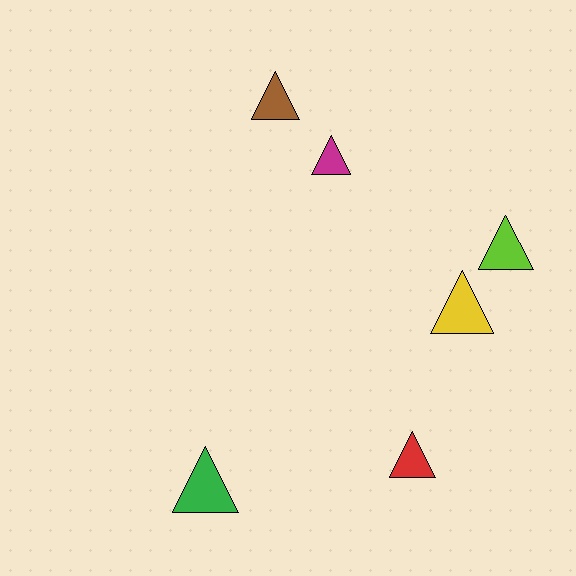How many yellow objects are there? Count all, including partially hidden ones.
There is 1 yellow object.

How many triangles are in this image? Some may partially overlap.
There are 6 triangles.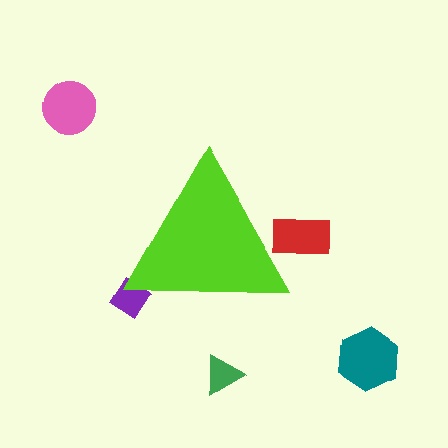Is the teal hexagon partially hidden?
No, the teal hexagon is fully visible.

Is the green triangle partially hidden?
No, the green triangle is fully visible.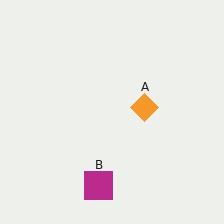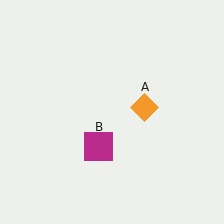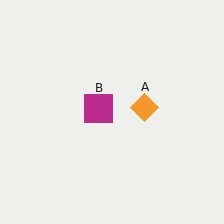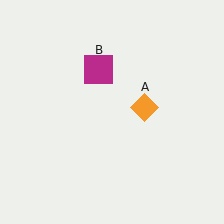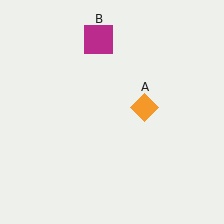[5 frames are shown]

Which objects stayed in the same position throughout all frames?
Orange diamond (object A) remained stationary.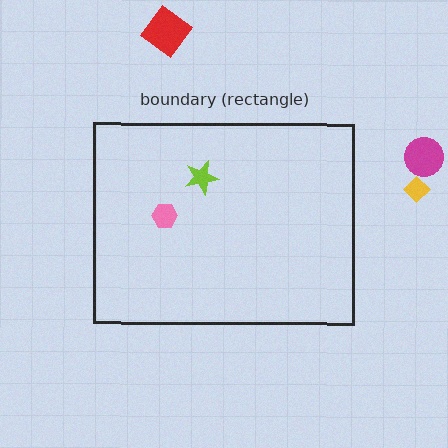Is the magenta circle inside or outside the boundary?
Outside.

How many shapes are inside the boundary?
2 inside, 3 outside.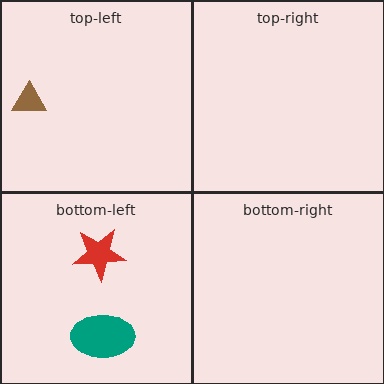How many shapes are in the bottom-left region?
2.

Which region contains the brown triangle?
The top-left region.